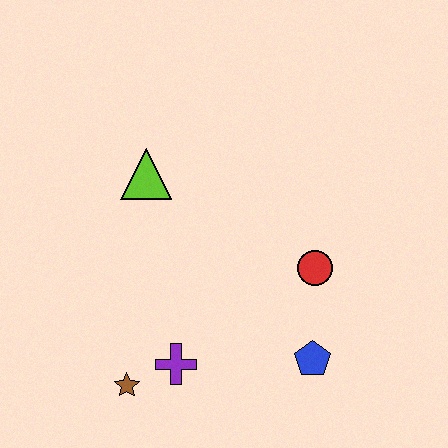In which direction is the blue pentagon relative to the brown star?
The blue pentagon is to the right of the brown star.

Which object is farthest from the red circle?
The brown star is farthest from the red circle.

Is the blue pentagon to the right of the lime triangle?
Yes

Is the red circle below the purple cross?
No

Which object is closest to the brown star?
The purple cross is closest to the brown star.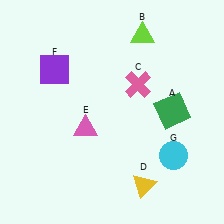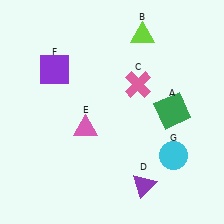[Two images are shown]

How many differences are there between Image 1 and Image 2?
There is 1 difference between the two images.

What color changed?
The triangle (D) changed from yellow in Image 1 to purple in Image 2.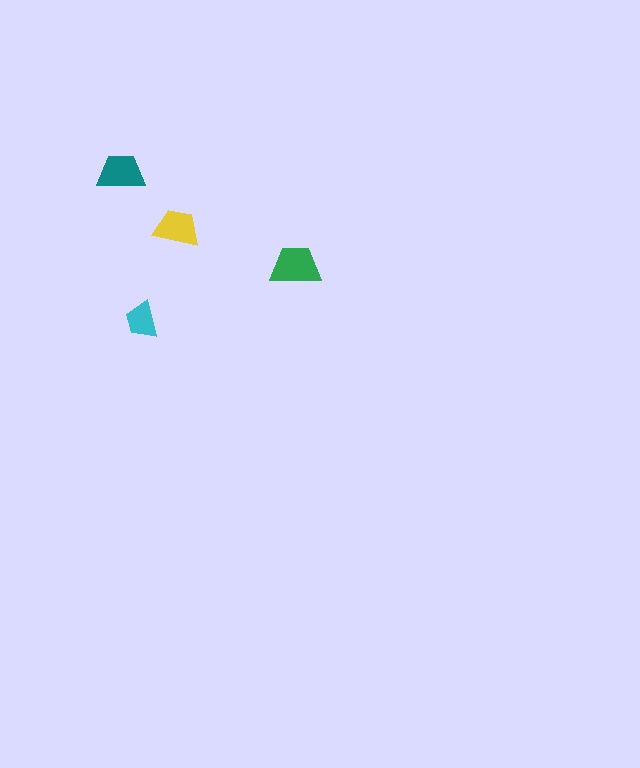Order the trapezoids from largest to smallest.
the green one, the teal one, the yellow one, the cyan one.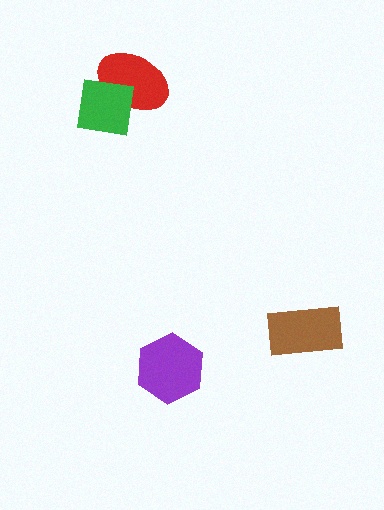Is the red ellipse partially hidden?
Yes, it is partially covered by another shape.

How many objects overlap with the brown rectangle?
0 objects overlap with the brown rectangle.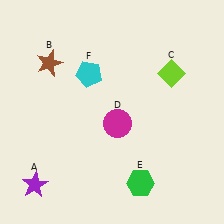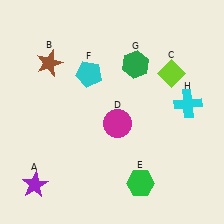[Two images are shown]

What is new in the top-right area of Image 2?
A cyan cross (H) was added in the top-right area of Image 2.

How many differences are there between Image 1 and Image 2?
There are 2 differences between the two images.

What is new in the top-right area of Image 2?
A green hexagon (G) was added in the top-right area of Image 2.